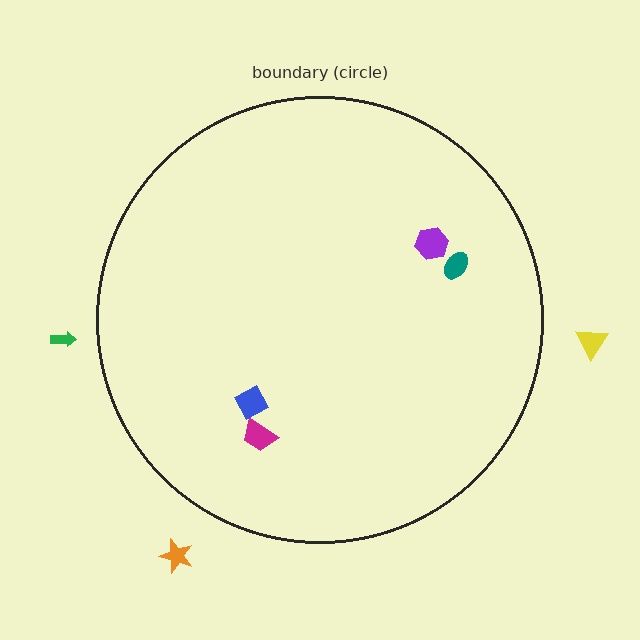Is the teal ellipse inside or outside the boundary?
Inside.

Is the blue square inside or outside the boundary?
Inside.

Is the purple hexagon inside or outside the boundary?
Inside.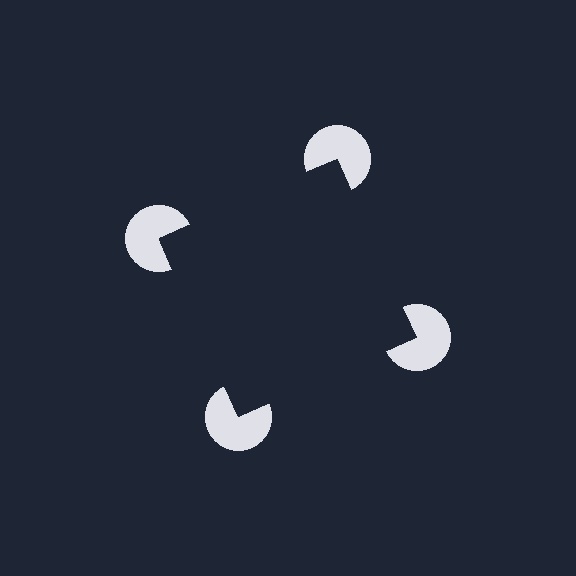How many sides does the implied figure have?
4 sides.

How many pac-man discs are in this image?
There are 4 — one at each vertex of the illusory square.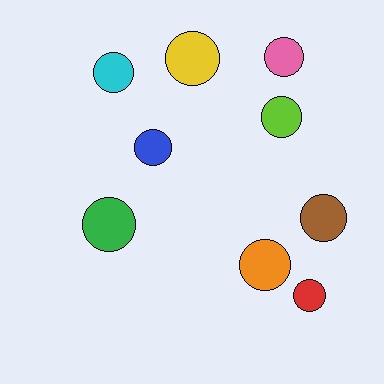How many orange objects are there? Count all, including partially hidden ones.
There is 1 orange object.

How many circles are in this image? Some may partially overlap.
There are 9 circles.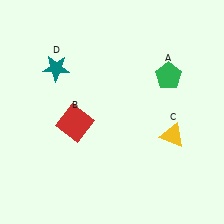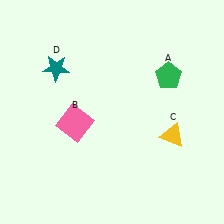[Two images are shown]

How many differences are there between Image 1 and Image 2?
There is 1 difference between the two images.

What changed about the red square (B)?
In Image 1, B is red. In Image 2, it changed to pink.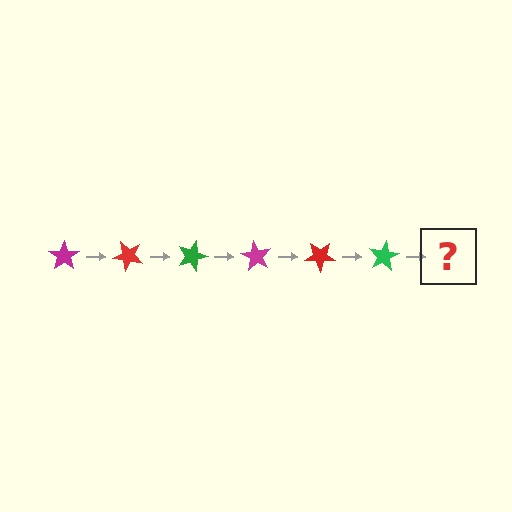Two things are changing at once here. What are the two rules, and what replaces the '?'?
The two rules are that it rotates 45 degrees each step and the color cycles through magenta, red, and green. The '?' should be a magenta star, rotated 270 degrees from the start.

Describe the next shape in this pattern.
It should be a magenta star, rotated 270 degrees from the start.